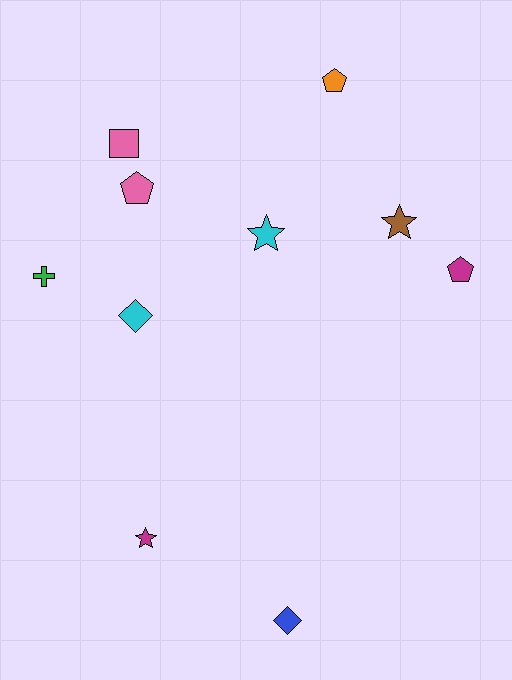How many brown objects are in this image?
There is 1 brown object.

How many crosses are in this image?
There is 1 cross.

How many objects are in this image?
There are 10 objects.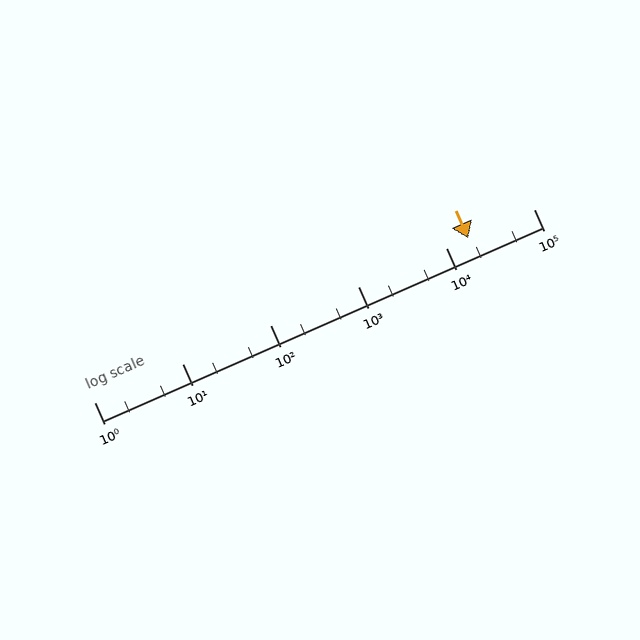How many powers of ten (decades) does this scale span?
The scale spans 5 decades, from 1 to 100000.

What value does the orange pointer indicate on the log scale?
The pointer indicates approximately 18000.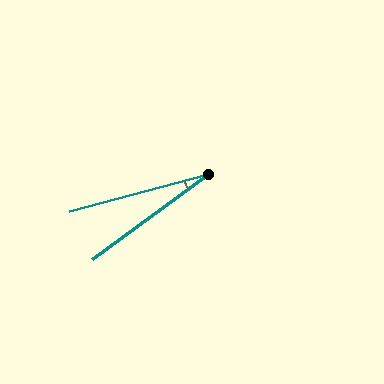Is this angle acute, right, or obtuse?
It is acute.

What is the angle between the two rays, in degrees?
Approximately 21 degrees.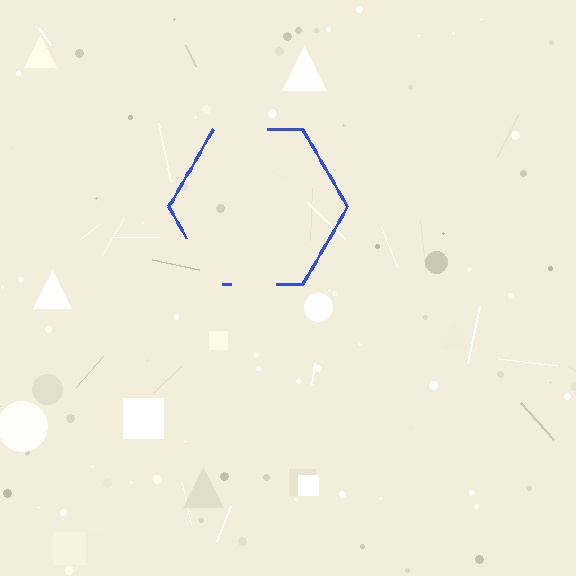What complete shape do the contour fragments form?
The contour fragments form a hexagon.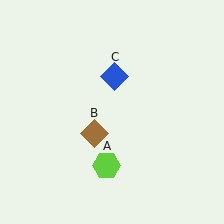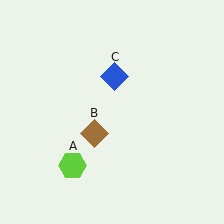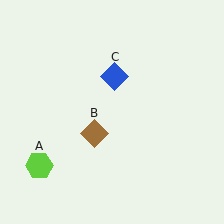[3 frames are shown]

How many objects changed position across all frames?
1 object changed position: lime hexagon (object A).